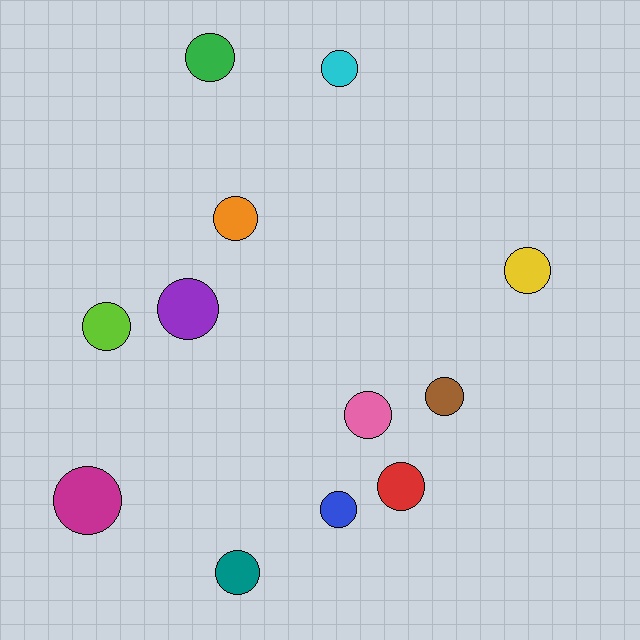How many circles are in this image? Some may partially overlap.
There are 12 circles.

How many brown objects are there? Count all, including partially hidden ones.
There is 1 brown object.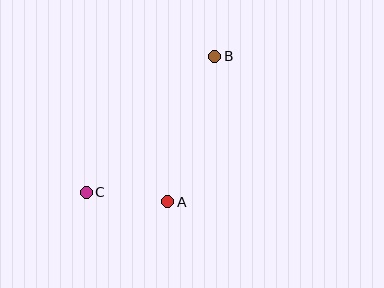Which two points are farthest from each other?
Points B and C are farthest from each other.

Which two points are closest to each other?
Points A and C are closest to each other.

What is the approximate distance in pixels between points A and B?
The distance between A and B is approximately 153 pixels.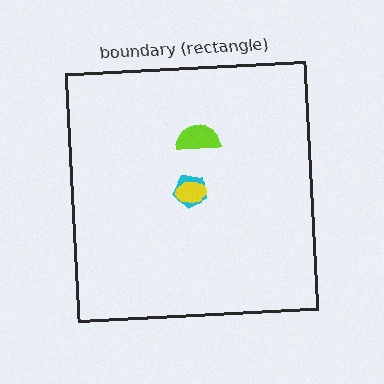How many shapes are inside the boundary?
3 inside, 0 outside.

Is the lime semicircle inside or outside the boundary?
Inside.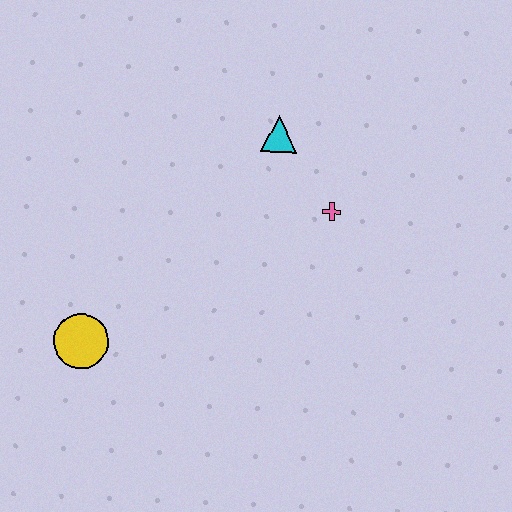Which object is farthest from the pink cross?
The yellow circle is farthest from the pink cross.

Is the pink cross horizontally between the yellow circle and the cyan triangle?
No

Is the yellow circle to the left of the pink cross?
Yes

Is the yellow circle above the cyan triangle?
No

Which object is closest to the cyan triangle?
The pink cross is closest to the cyan triangle.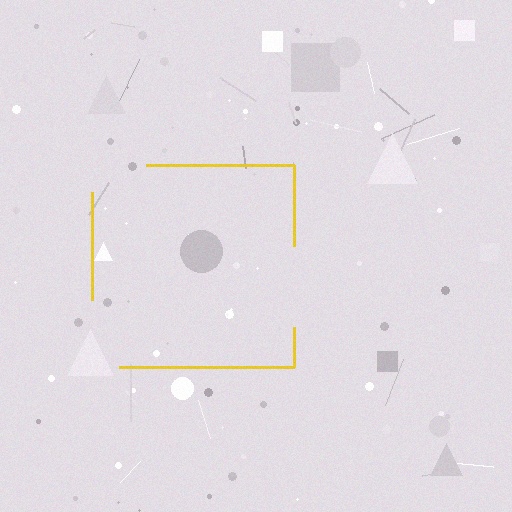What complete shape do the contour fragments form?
The contour fragments form a square.